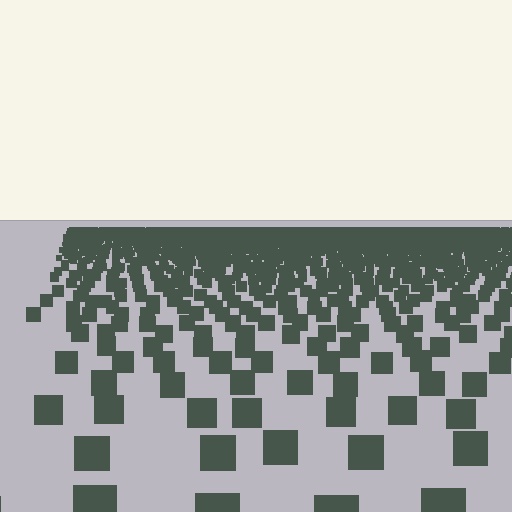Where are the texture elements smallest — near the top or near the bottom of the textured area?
Near the top.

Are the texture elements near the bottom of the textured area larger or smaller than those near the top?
Larger. Near the bottom, elements are closer to the viewer and appear at a bigger on-screen size.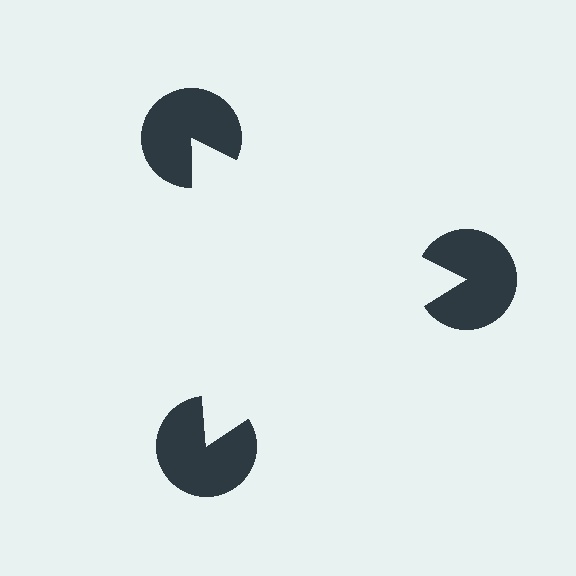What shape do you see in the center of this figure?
An illusory triangle — its edges are inferred from the aligned wedge cuts in the pac-man discs, not physically drawn.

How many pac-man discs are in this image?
There are 3 — one at each vertex of the illusory triangle.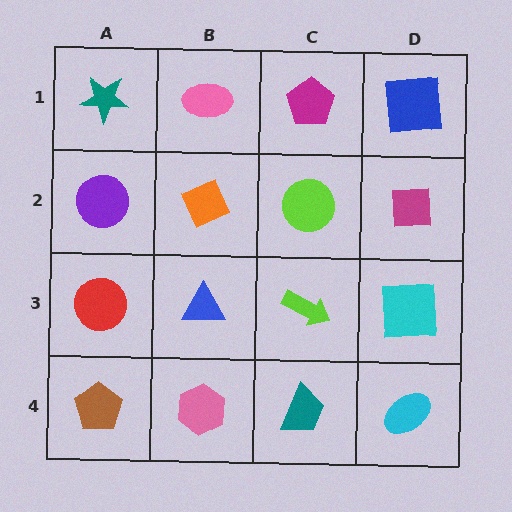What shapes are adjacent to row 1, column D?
A magenta square (row 2, column D), a magenta pentagon (row 1, column C).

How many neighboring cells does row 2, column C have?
4.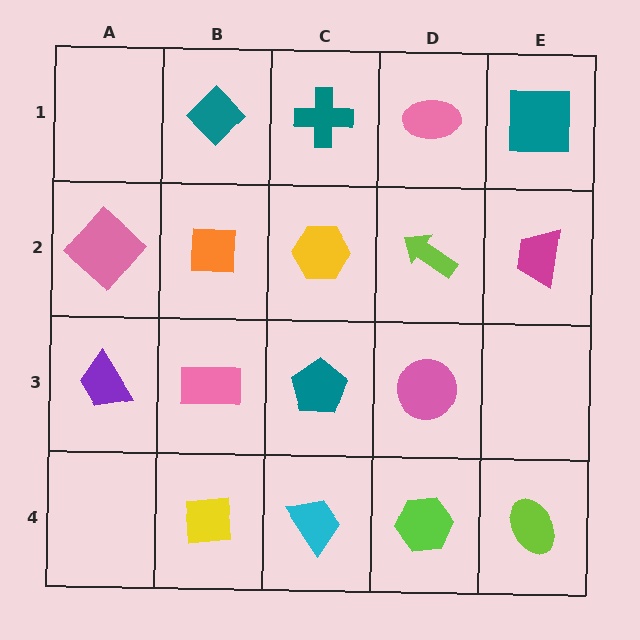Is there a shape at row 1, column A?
No, that cell is empty.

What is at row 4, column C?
A cyan trapezoid.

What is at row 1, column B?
A teal diamond.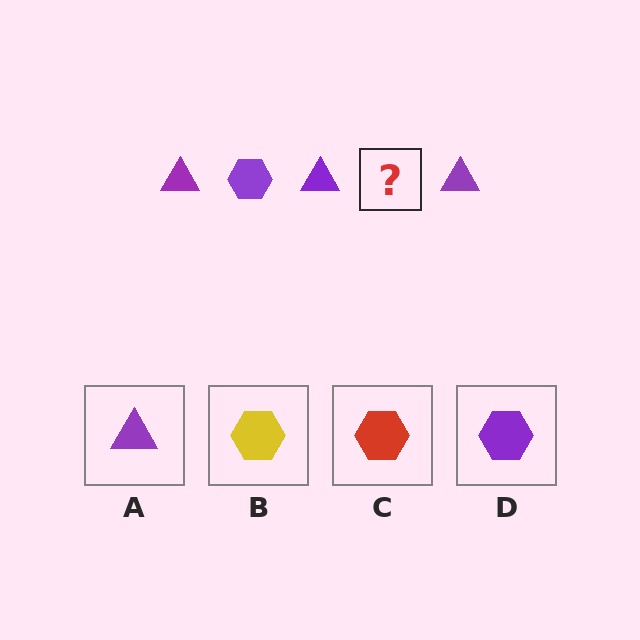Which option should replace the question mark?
Option D.